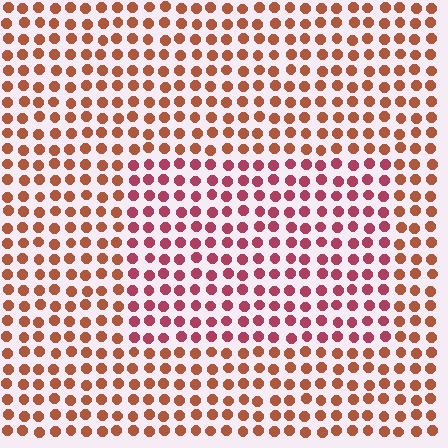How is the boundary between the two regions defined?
The boundary is defined purely by a slight shift in hue (about 32 degrees). Spacing, size, and orientation are identical on both sides.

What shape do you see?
I see a rectangle.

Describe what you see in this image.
The image is filled with small brown elements in a uniform arrangement. A rectangle-shaped region is visible where the elements are tinted to a slightly different hue, forming a subtle color boundary.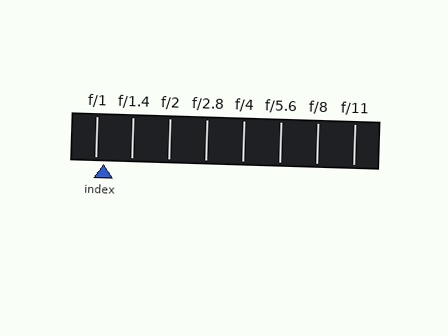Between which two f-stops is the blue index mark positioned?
The index mark is between f/1 and f/1.4.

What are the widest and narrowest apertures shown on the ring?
The widest aperture shown is f/1 and the narrowest is f/11.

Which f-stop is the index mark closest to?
The index mark is closest to f/1.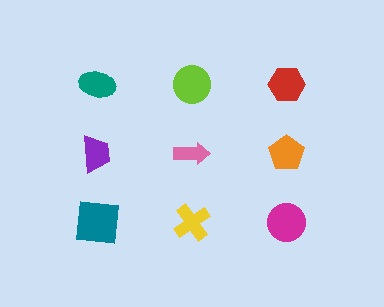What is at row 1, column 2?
A lime circle.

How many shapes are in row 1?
3 shapes.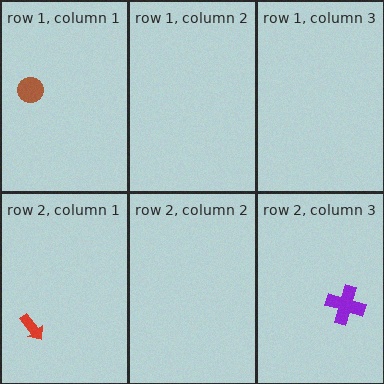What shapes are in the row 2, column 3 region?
The purple cross.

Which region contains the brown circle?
The row 1, column 1 region.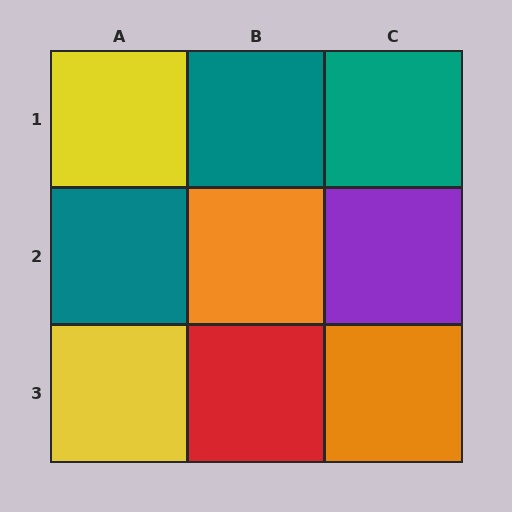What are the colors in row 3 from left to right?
Yellow, red, orange.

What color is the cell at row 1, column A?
Yellow.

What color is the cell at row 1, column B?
Teal.